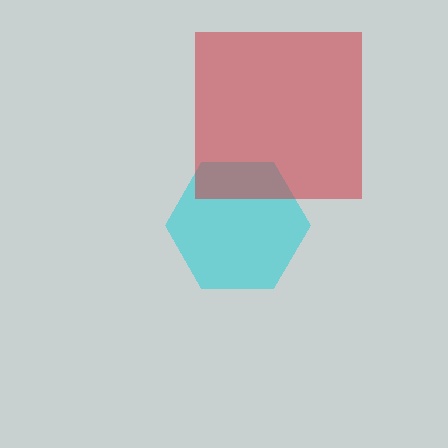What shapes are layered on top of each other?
The layered shapes are: a cyan hexagon, a red square.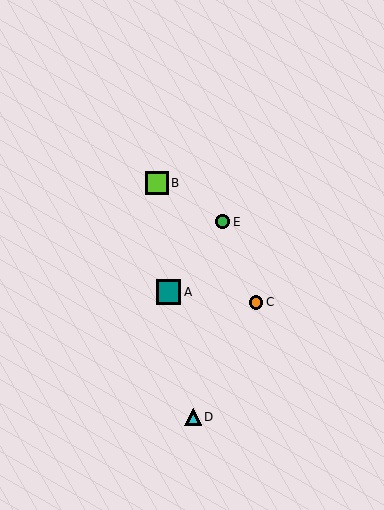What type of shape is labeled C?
Shape C is an orange circle.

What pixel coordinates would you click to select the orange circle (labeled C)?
Click at (256, 302) to select the orange circle C.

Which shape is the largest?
The teal square (labeled A) is the largest.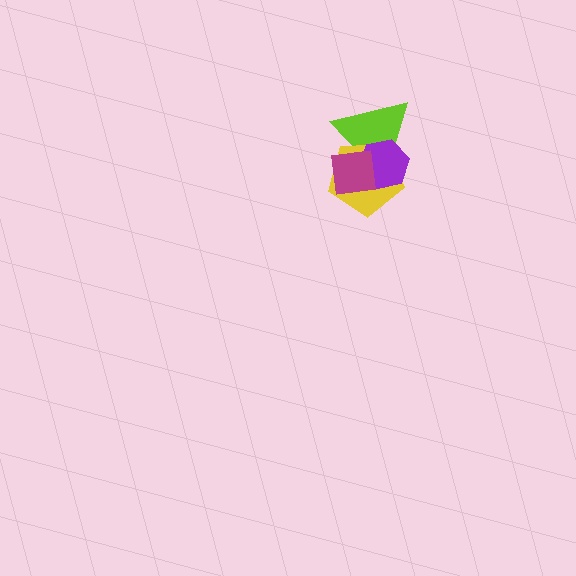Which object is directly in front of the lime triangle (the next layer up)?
The yellow pentagon is directly in front of the lime triangle.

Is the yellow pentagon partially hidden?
Yes, it is partially covered by another shape.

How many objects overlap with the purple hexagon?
3 objects overlap with the purple hexagon.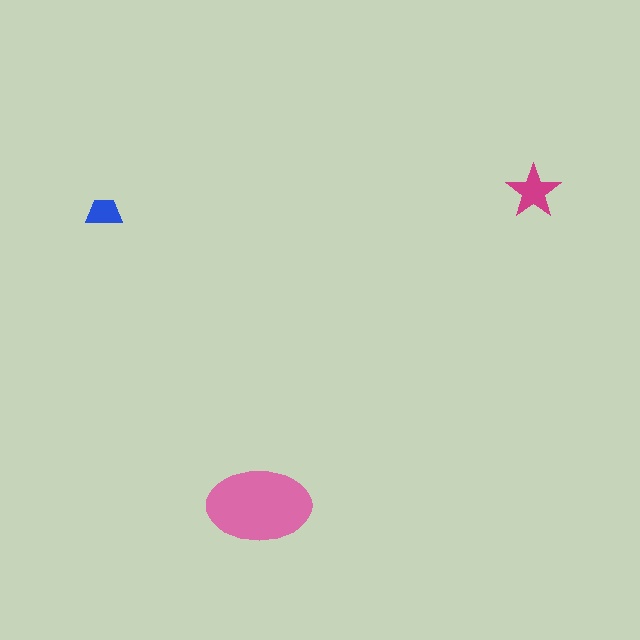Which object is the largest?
The pink ellipse.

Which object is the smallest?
The blue trapezoid.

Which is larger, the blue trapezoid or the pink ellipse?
The pink ellipse.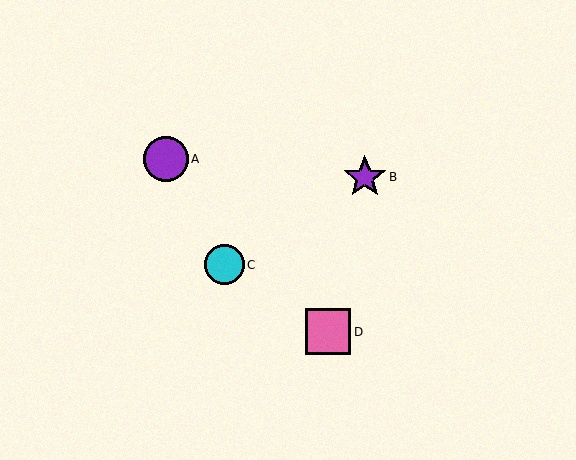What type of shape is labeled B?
Shape B is a purple star.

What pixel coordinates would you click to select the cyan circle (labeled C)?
Click at (224, 265) to select the cyan circle C.